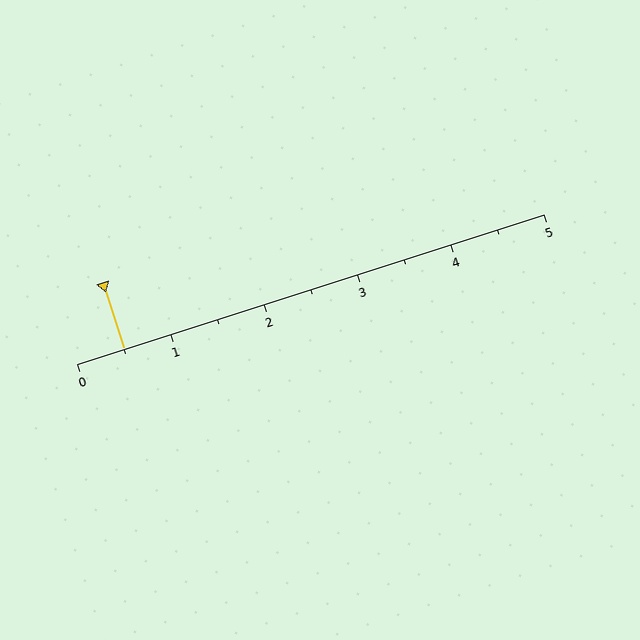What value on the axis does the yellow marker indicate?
The marker indicates approximately 0.5.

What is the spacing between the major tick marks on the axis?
The major ticks are spaced 1 apart.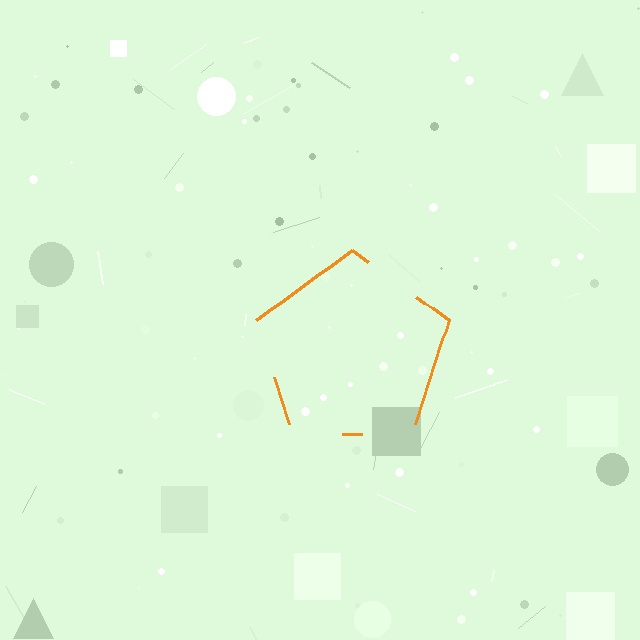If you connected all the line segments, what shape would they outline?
They would outline a pentagon.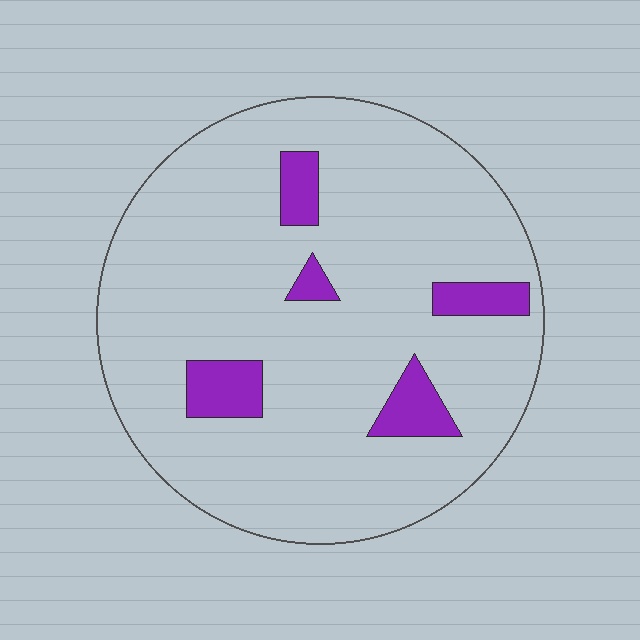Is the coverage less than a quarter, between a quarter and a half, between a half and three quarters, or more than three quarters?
Less than a quarter.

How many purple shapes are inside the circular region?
5.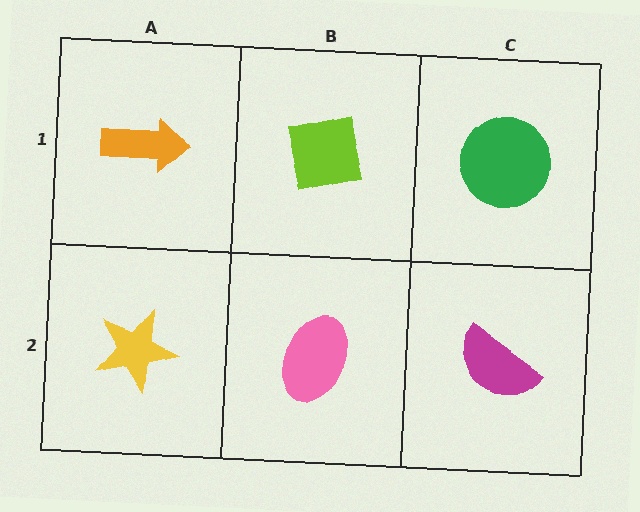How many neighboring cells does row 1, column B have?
3.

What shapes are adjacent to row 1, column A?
A yellow star (row 2, column A), a lime square (row 1, column B).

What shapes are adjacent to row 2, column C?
A green circle (row 1, column C), a pink ellipse (row 2, column B).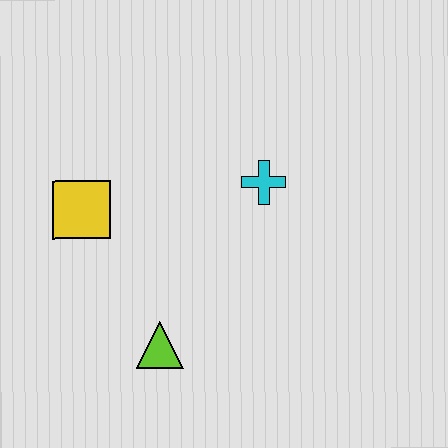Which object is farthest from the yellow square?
The cyan cross is farthest from the yellow square.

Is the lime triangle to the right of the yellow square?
Yes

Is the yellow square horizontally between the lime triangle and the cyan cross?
No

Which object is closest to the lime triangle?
The yellow square is closest to the lime triangle.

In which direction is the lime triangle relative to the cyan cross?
The lime triangle is below the cyan cross.